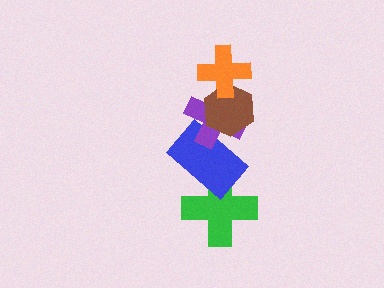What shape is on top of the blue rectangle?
The purple cross is on top of the blue rectangle.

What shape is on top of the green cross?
The blue rectangle is on top of the green cross.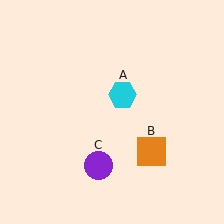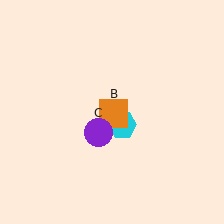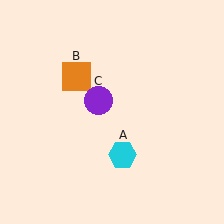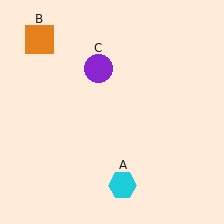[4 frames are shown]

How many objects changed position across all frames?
3 objects changed position: cyan hexagon (object A), orange square (object B), purple circle (object C).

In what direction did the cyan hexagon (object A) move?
The cyan hexagon (object A) moved down.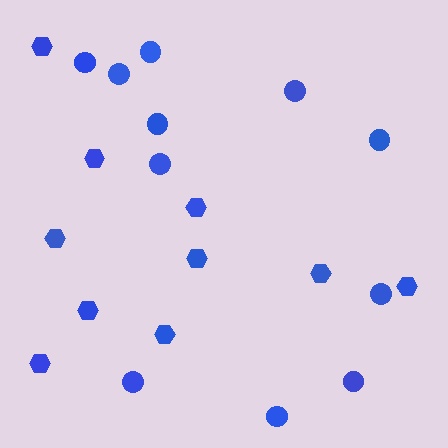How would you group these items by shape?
There are 2 groups: one group of hexagons (10) and one group of circles (11).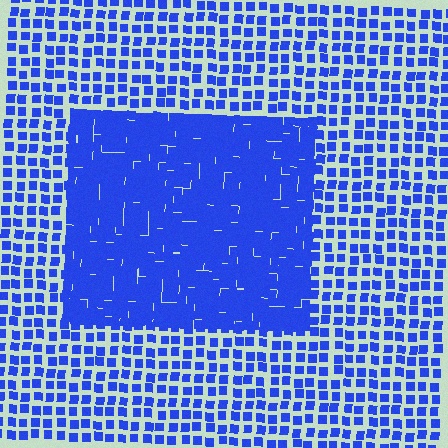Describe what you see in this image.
The image contains small blue elements arranged at two different densities. A rectangle-shaped region is visible where the elements are more densely packed than the surrounding area.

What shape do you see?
I see a rectangle.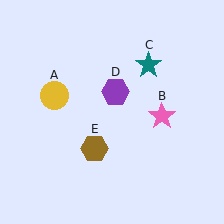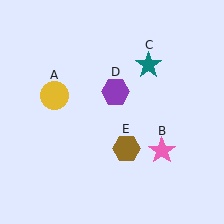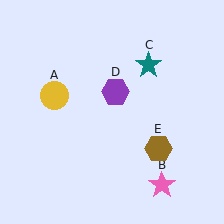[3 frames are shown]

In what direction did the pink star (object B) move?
The pink star (object B) moved down.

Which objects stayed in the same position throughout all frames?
Yellow circle (object A) and teal star (object C) and purple hexagon (object D) remained stationary.